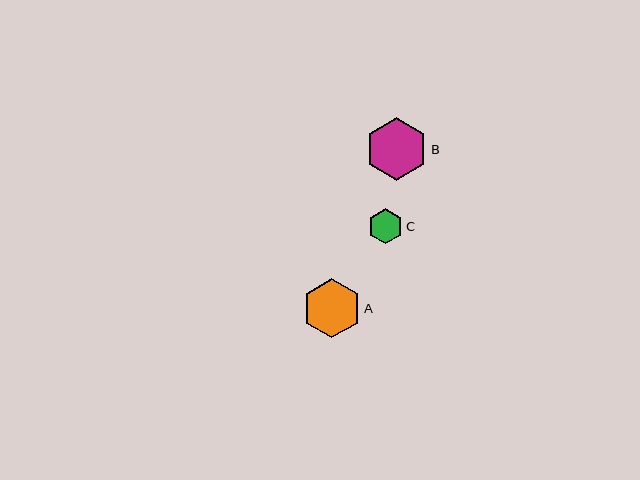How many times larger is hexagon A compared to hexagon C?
Hexagon A is approximately 1.7 times the size of hexagon C.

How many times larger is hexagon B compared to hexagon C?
Hexagon B is approximately 1.8 times the size of hexagon C.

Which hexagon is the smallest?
Hexagon C is the smallest with a size of approximately 35 pixels.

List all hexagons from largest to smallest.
From largest to smallest: B, A, C.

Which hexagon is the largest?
Hexagon B is the largest with a size of approximately 63 pixels.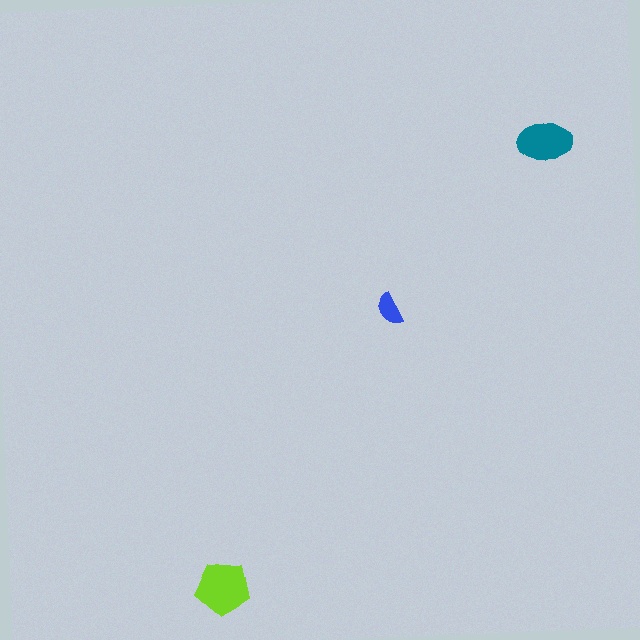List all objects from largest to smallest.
The lime pentagon, the teal ellipse, the blue semicircle.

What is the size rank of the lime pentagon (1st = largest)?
1st.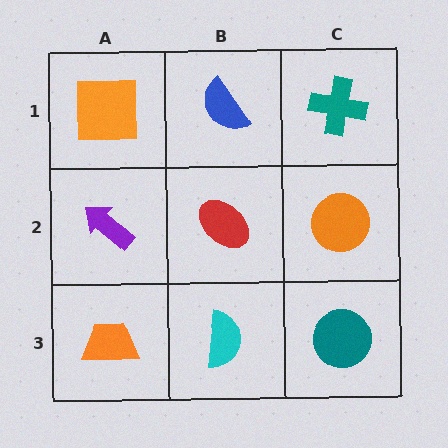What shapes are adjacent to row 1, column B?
A red ellipse (row 2, column B), an orange square (row 1, column A), a teal cross (row 1, column C).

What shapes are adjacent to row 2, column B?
A blue semicircle (row 1, column B), a cyan semicircle (row 3, column B), a purple arrow (row 2, column A), an orange circle (row 2, column C).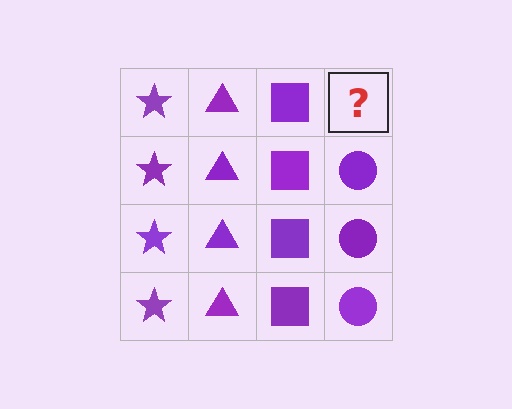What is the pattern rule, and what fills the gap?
The rule is that each column has a consistent shape. The gap should be filled with a purple circle.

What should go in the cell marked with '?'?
The missing cell should contain a purple circle.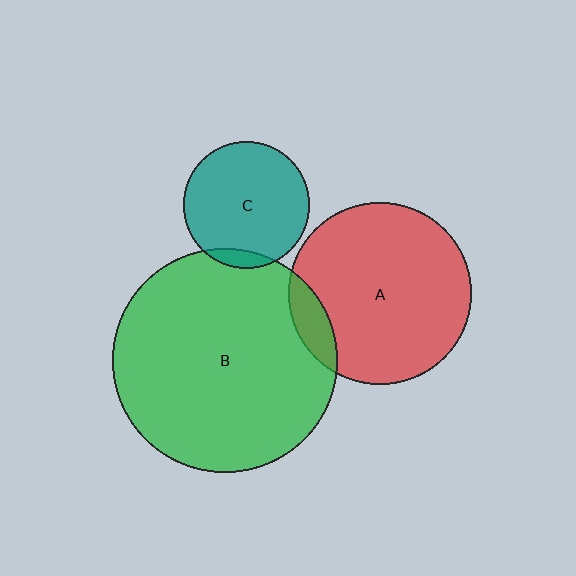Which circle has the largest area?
Circle B (green).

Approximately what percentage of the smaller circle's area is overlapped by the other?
Approximately 10%.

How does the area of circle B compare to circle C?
Approximately 3.2 times.